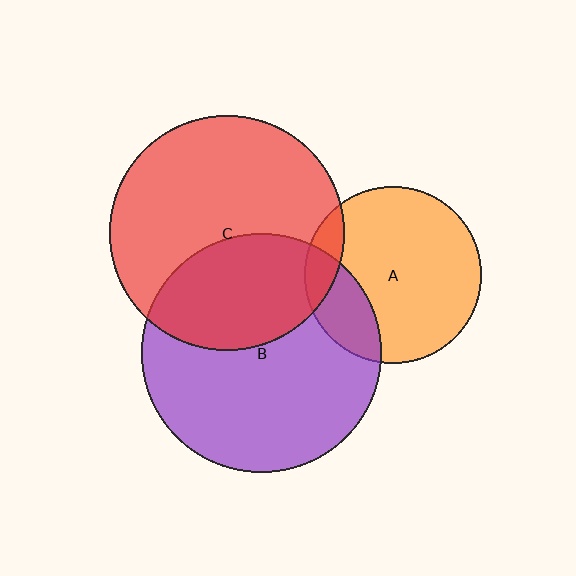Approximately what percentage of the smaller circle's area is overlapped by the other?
Approximately 35%.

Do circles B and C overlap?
Yes.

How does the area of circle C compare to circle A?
Approximately 1.8 times.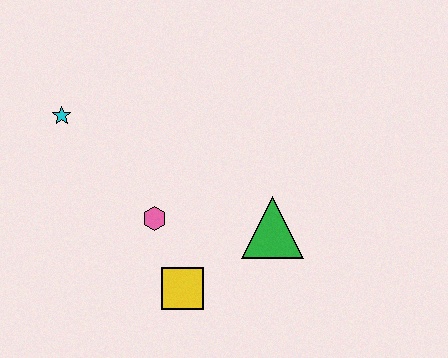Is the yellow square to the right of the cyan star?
Yes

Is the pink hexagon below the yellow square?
No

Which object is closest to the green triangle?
The yellow square is closest to the green triangle.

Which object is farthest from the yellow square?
The cyan star is farthest from the yellow square.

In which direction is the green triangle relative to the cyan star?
The green triangle is to the right of the cyan star.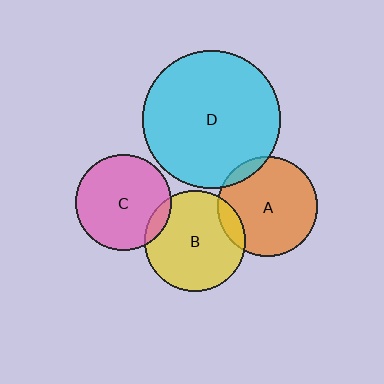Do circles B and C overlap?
Yes.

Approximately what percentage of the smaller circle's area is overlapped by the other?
Approximately 10%.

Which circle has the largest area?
Circle D (cyan).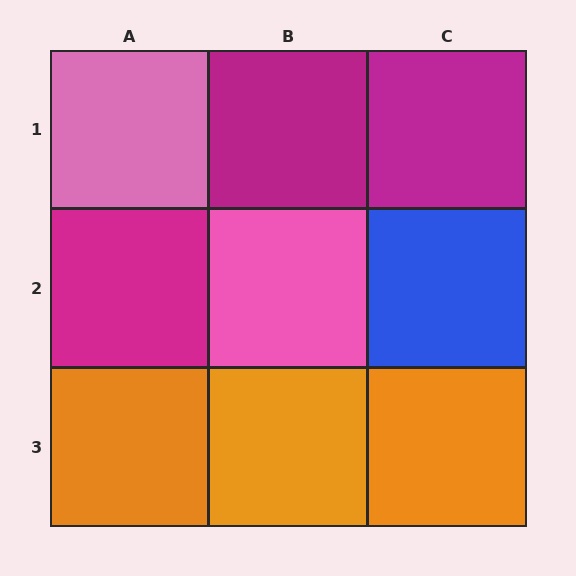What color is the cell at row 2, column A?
Magenta.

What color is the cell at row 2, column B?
Pink.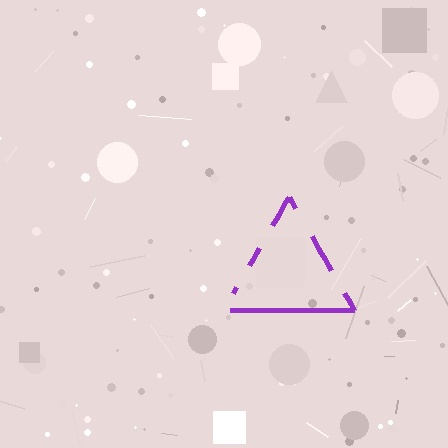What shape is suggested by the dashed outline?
The dashed outline suggests a triangle.